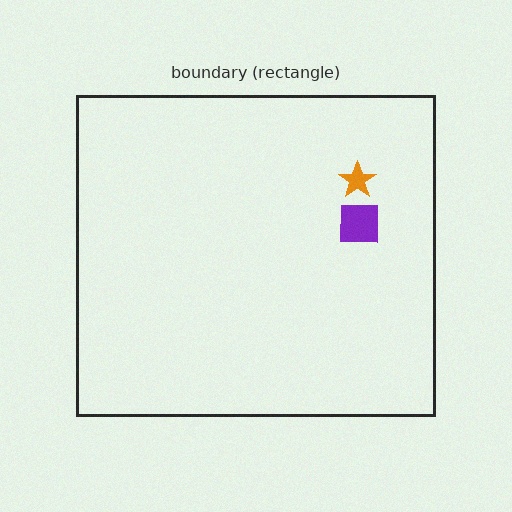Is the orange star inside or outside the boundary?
Inside.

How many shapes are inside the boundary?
2 inside, 0 outside.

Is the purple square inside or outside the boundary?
Inside.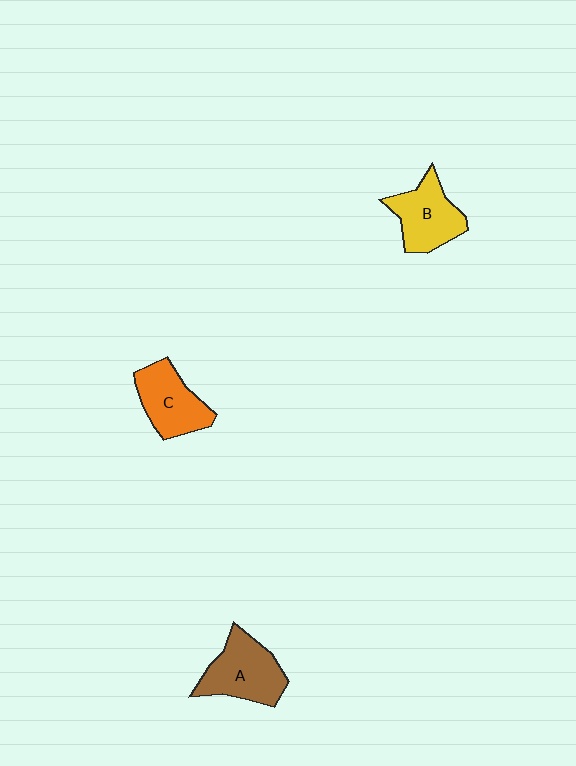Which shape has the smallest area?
Shape C (orange).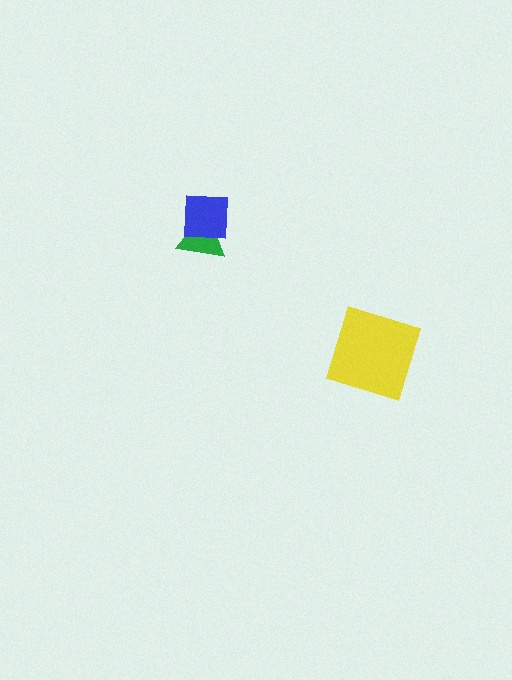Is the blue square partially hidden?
No, no other shape covers it.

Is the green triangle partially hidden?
Yes, it is partially covered by another shape.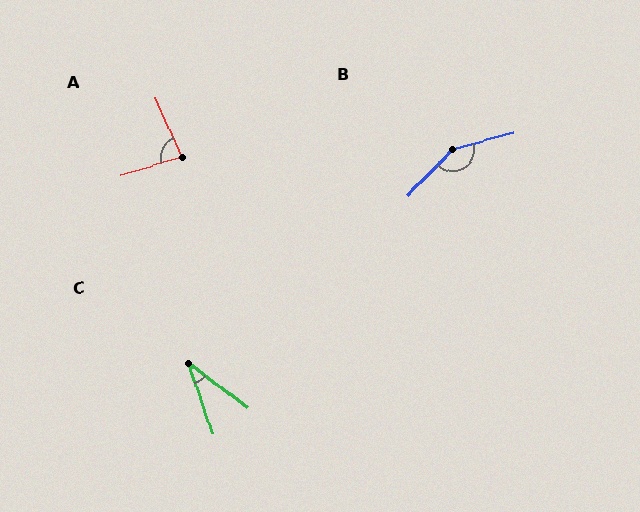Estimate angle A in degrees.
Approximately 83 degrees.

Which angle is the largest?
B, at approximately 150 degrees.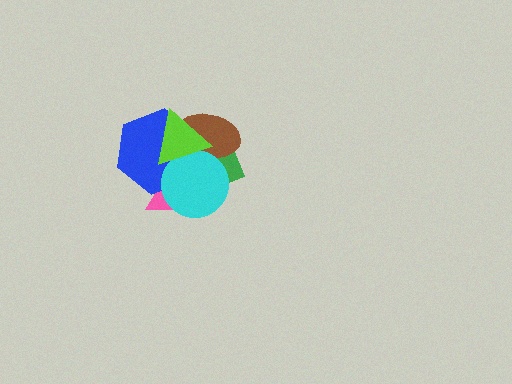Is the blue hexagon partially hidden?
Yes, it is partially covered by another shape.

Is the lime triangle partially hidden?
No, no other shape covers it.